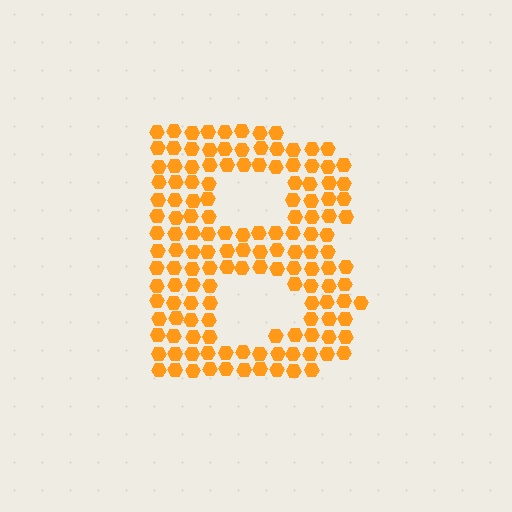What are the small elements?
The small elements are hexagons.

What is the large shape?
The large shape is the letter B.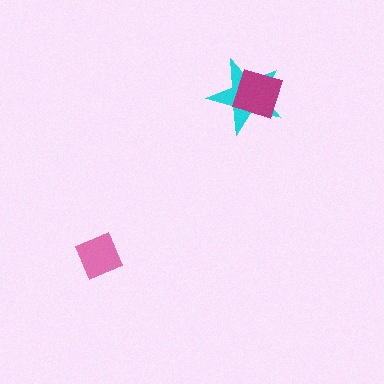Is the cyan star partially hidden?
Yes, it is partially covered by another shape.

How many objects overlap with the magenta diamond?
1 object overlaps with the magenta diamond.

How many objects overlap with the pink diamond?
0 objects overlap with the pink diamond.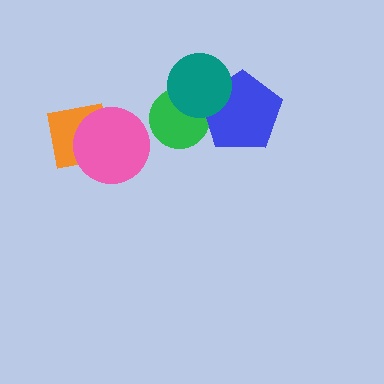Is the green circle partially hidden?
Yes, it is partially covered by another shape.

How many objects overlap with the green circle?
2 objects overlap with the green circle.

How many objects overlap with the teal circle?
2 objects overlap with the teal circle.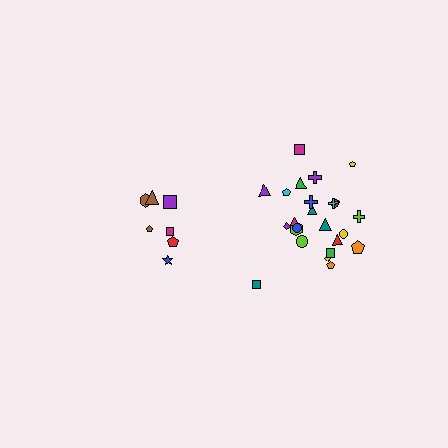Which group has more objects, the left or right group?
The right group.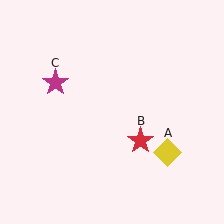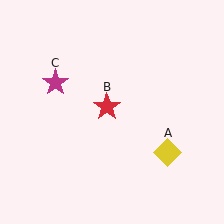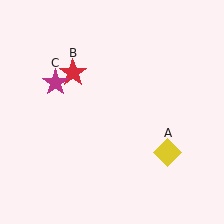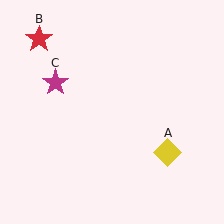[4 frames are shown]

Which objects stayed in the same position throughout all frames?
Yellow diamond (object A) and magenta star (object C) remained stationary.